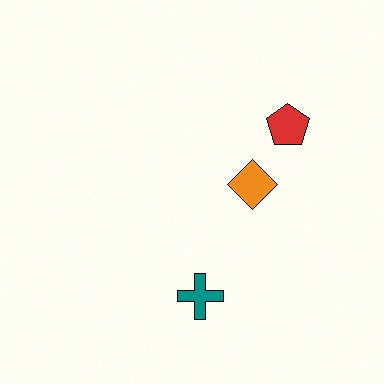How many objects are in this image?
There are 3 objects.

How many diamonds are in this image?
There is 1 diamond.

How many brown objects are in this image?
There are no brown objects.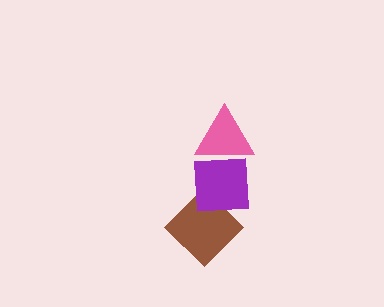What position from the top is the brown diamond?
The brown diamond is 3rd from the top.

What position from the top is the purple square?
The purple square is 2nd from the top.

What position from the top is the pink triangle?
The pink triangle is 1st from the top.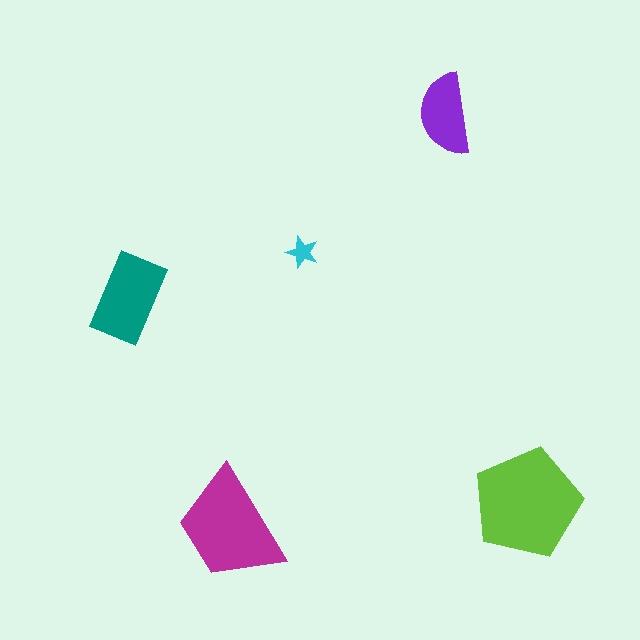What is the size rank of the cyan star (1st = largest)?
5th.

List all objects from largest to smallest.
The lime pentagon, the magenta trapezoid, the teal rectangle, the purple semicircle, the cyan star.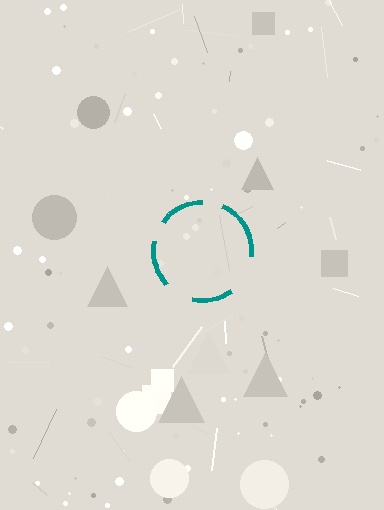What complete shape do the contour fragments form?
The contour fragments form a circle.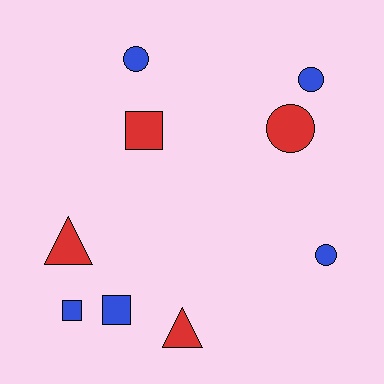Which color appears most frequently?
Blue, with 5 objects.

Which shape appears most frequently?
Circle, with 4 objects.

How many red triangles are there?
There are 2 red triangles.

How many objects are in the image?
There are 9 objects.